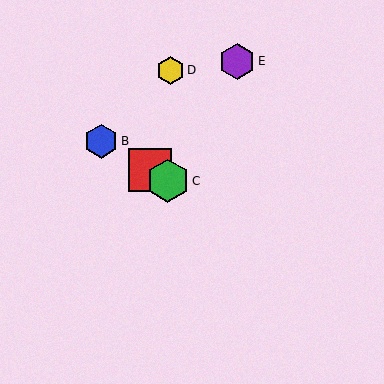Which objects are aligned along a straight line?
Objects A, B, C are aligned along a straight line.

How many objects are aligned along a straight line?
3 objects (A, B, C) are aligned along a straight line.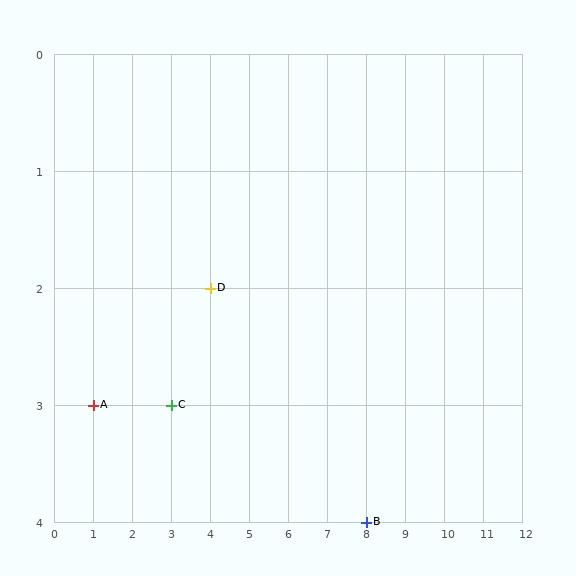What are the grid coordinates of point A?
Point A is at grid coordinates (1, 3).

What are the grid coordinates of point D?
Point D is at grid coordinates (4, 2).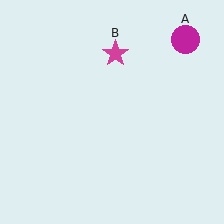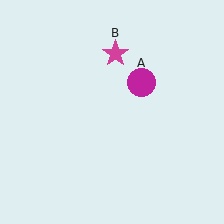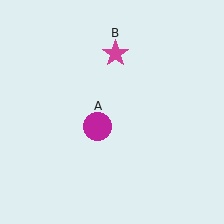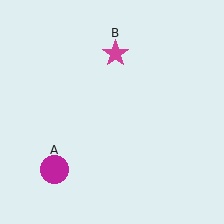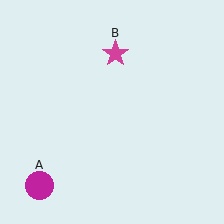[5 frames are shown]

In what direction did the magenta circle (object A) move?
The magenta circle (object A) moved down and to the left.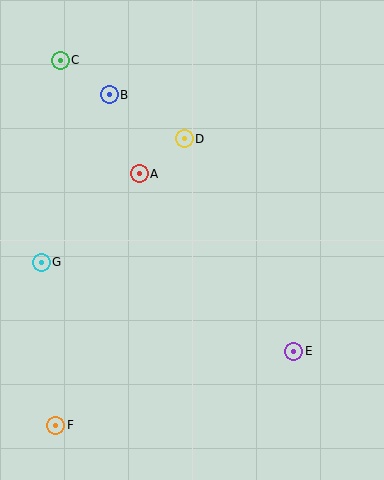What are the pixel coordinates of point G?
Point G is at (41, 262).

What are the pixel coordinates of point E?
Point E is at (294, 351).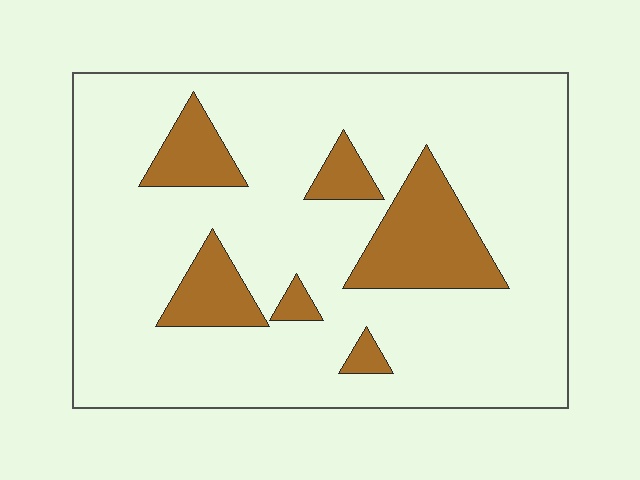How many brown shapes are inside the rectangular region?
6.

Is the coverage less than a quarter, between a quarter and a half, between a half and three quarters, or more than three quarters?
Less than a quarter.